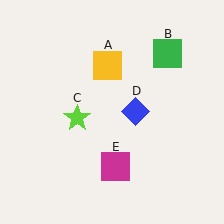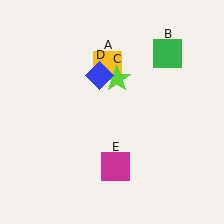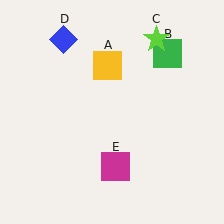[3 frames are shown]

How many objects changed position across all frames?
2 objects changed position: lime star (object C), blue diamond (object D).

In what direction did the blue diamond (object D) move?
The blue diamond (object D) moved up and to the left.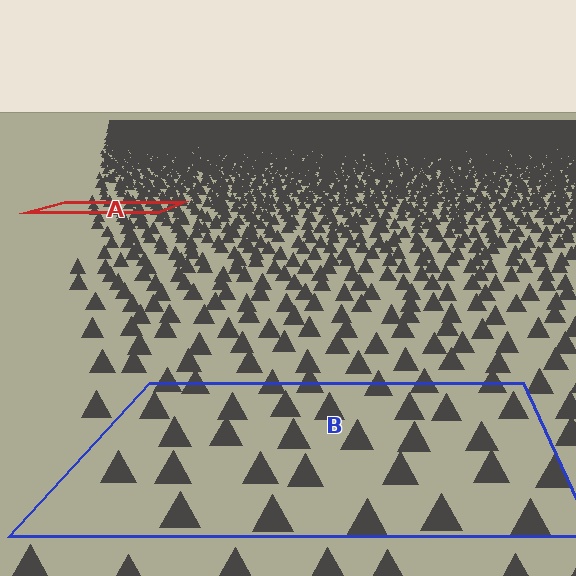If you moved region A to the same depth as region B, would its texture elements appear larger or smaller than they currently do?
They would appear larger. At a closer depth, the same texture elements are projected at a bigger on-screen size.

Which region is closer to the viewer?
Region B is closer. The texture elements there are larger and more spread out.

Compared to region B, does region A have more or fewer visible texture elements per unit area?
Region A has more texture elements per unit area — they are packed more densely because it is farther away.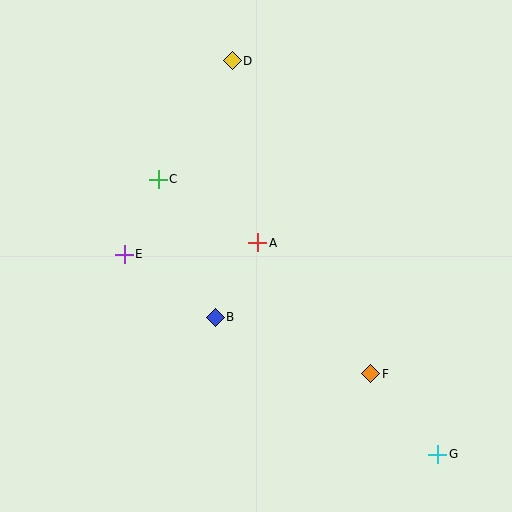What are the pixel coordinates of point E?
Point E is at (124, 254).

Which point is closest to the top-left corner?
Point C is closest to the top-left corner.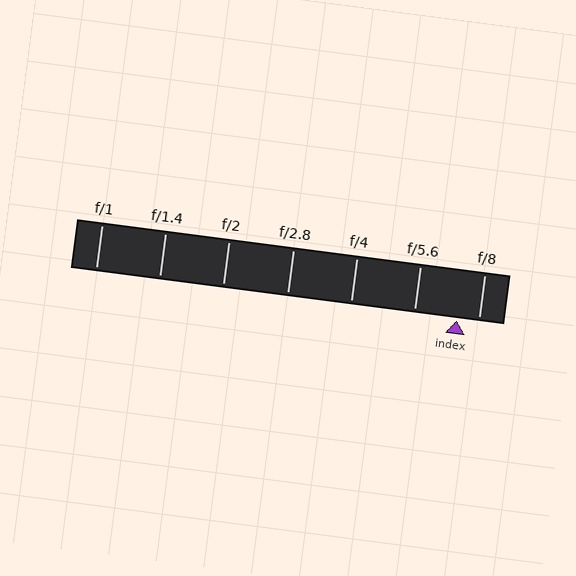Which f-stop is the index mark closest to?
The index mark is closest to f/8.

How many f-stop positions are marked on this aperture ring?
There are 7 f-stop positions marked.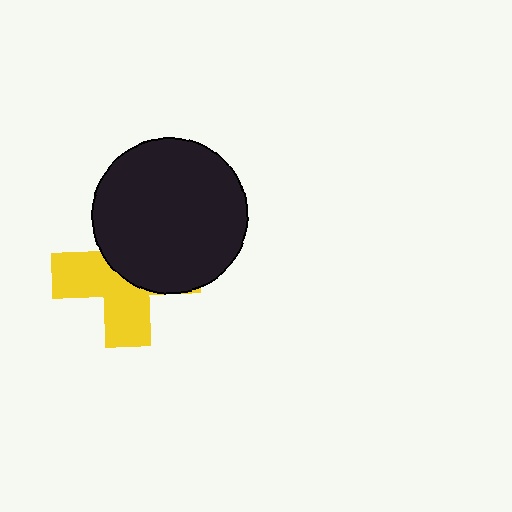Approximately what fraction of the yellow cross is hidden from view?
Roughly 52% of the yellow cross is hidden behind the black circle.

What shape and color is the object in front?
The object in front is a black circle.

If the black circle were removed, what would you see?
You would see the complete yellow cross.